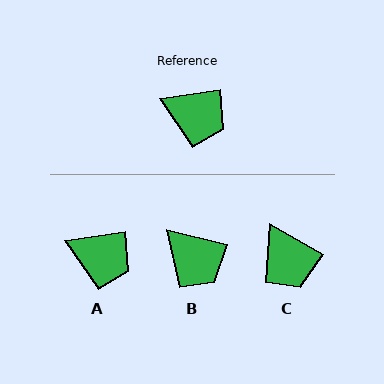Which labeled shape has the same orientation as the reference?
A.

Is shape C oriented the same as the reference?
No, it is off by about 39 degrees.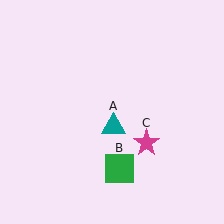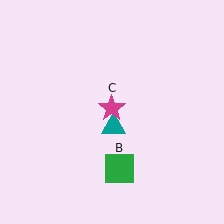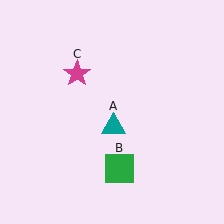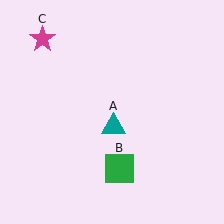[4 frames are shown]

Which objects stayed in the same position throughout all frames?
Teal triangle (object A) and green square (object B) remained stationary.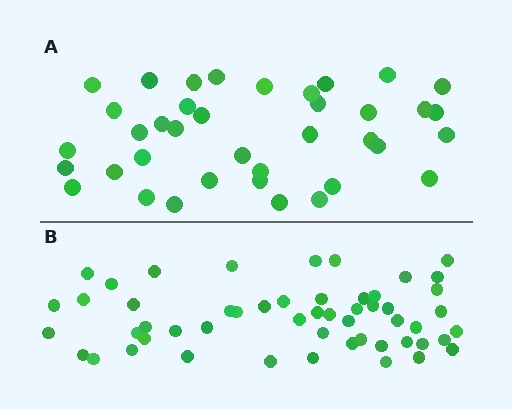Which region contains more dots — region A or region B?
Region B (the bottom region) has more dots.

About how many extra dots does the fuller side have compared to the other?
Region B has approximately 15 more dots than region A.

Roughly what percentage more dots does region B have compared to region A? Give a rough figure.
About 40% more.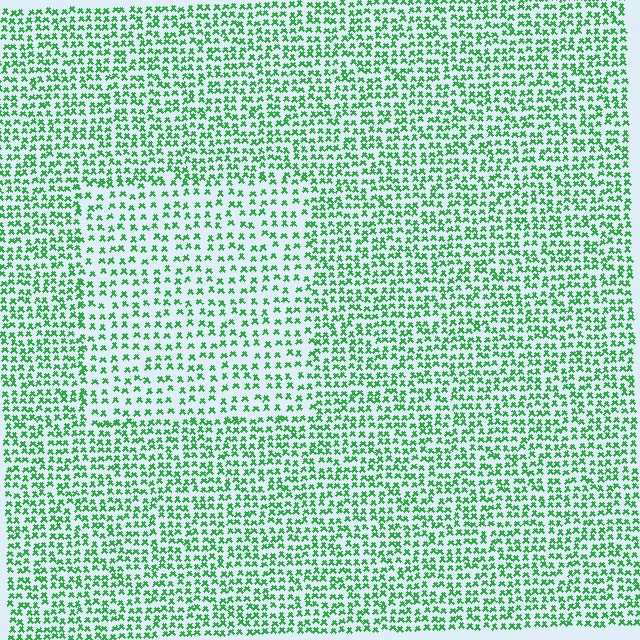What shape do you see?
I see a rectangle.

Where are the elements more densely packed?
The elements are more densely packed outside the rectangle boundary.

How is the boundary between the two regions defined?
The boundary is defined by a change in element density (approximately 1.6x ratio). All elements are the same color, size, and shape.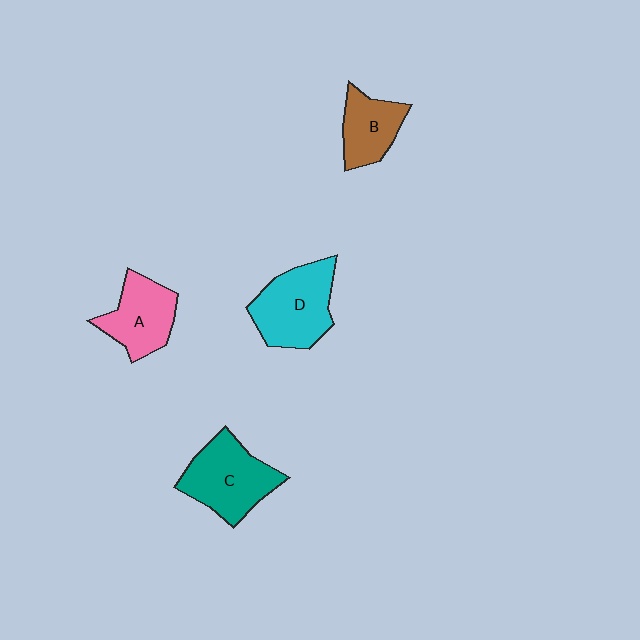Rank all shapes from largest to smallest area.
From largest to smallest: D (cyan), C (teal), A (pink), B (brown).